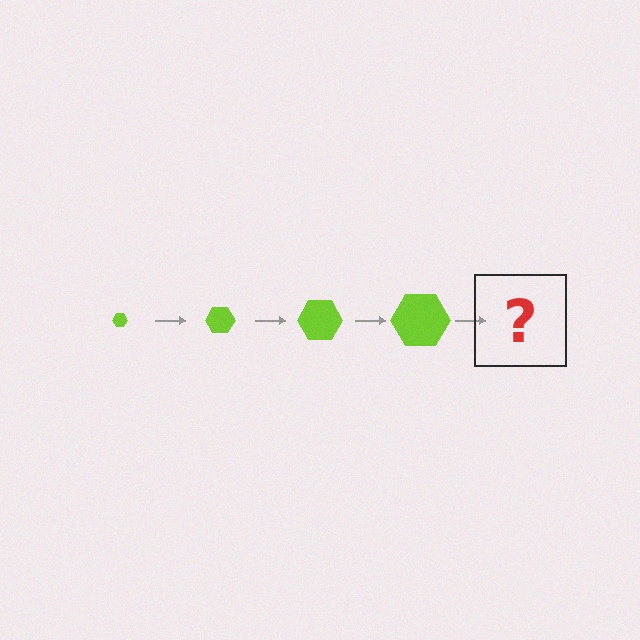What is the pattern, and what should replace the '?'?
The pattern is that the hexagon gets progressively larger each step. The '?' should be a lime hexagon, larger than the previous one.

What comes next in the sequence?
The next element should be a lime hexagon, larger than the previous one.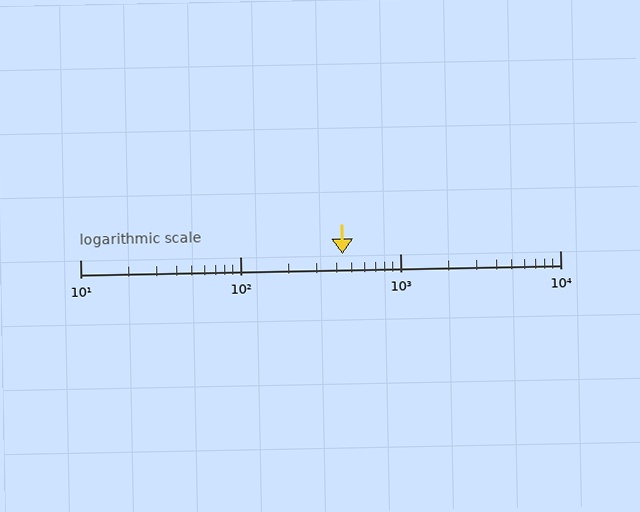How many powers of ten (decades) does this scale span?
The scale spans 3 decades, from 10 to 10000.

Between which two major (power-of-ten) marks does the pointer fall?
The pointer is between 100 and 1000.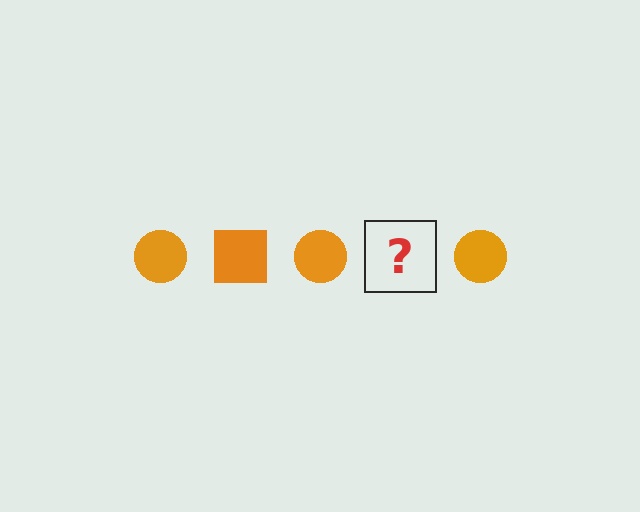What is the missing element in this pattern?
The missing element is an orange square.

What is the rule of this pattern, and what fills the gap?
The rule is that the pattern cycles through circle, square shapes in orange. The gap should be filled with an orange square.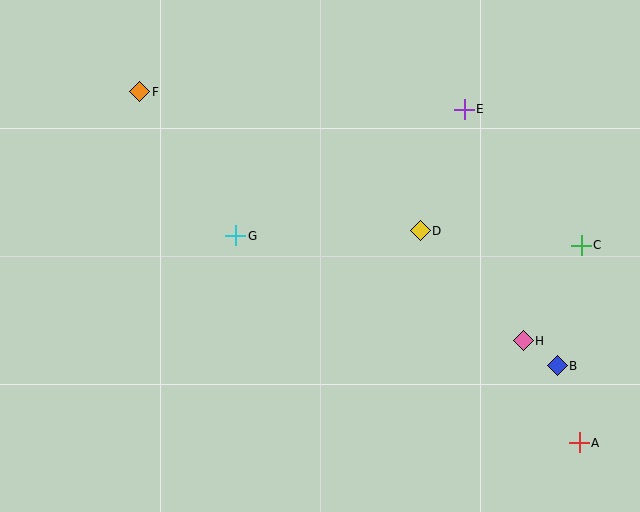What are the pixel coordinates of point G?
Point G is at (236, 236).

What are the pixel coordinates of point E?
Point E is at (464, 109).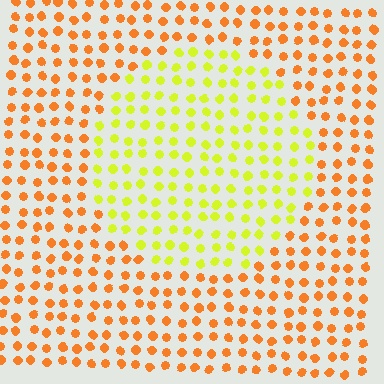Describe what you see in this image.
The image is filled with small orange elements in a uniform arrangement. A circle-shaped region is visible where the elements are tinted to a slightly different hue, forming a subtle color boundary.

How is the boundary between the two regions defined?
The boundary is defined purely by a slight shift in hue (about 45 degrees). Spacing, size, and orientation are identical on both sides.